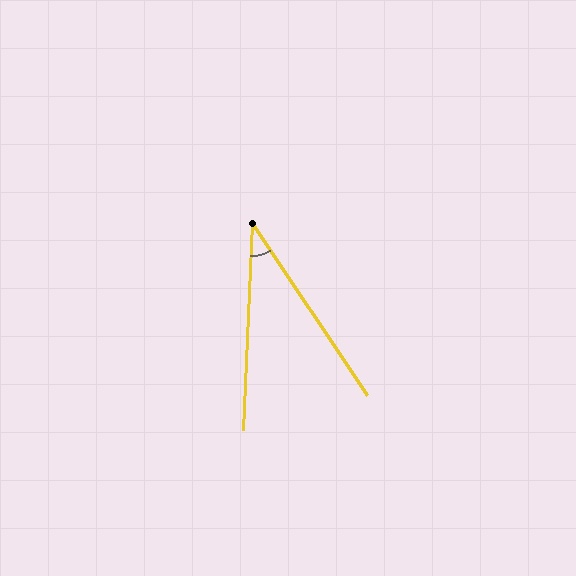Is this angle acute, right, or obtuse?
It is acute.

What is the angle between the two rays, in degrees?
Approximately 36 degrees.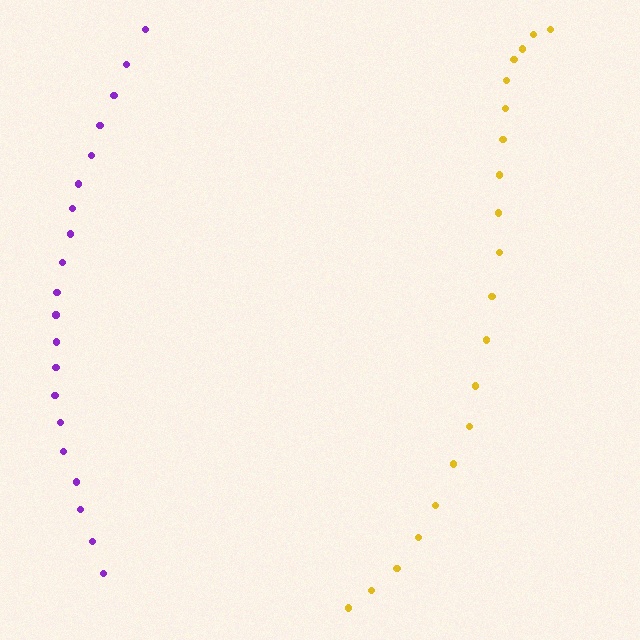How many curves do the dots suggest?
There are 2 distinct paths.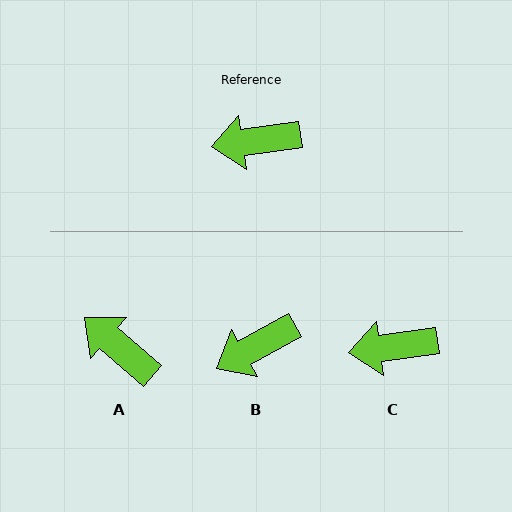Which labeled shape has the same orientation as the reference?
C.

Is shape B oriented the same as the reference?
No, it is off by about 21 degrees.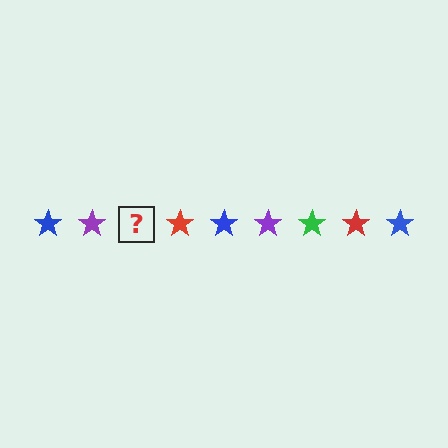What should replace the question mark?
The question mark should be replaced with a green star.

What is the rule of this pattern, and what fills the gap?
The rule is that the pattern cycles through blue, purple, green, red stars. The gap should be filled with a green star.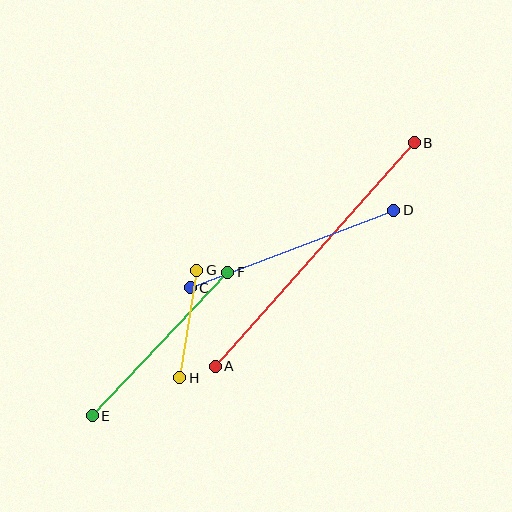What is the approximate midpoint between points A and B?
The midpoint is at approximately (315, 254) pixels.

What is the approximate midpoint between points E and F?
The midpoint is at approximately (160, 344) pixels.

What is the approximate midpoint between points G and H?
The midpoint is at approximately (188, 324) pixels.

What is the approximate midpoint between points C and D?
The midpoint is at approximately (292, 249) pixels.